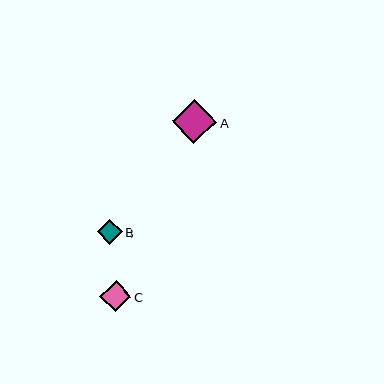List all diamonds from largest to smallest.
From largest to smallest: A, C, B.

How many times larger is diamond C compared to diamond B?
Diamond C is approximately 1.2 times the size of diamond B.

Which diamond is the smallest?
Diamond B is the smallest with a size of approximately 25 pixels.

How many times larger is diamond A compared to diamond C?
Diamond A is approximately 1.4 times the size of diamond C.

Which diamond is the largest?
Diamond A is the largest with a size of approximately 45 pixels.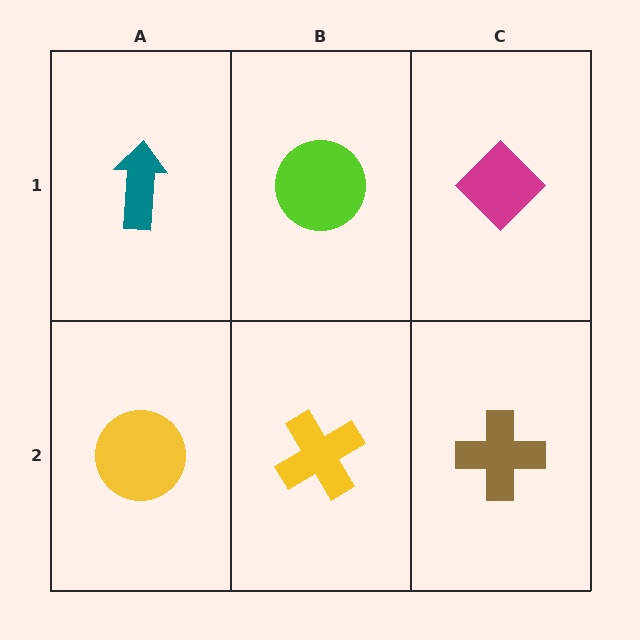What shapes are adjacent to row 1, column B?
A yellow cross (row 2, column B), a teal arrow (row 1, column A), a magenta diamond (row 1, column C).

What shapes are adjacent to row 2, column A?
A teal arrow (row 1, column A), a yellow cross (row 2, column B).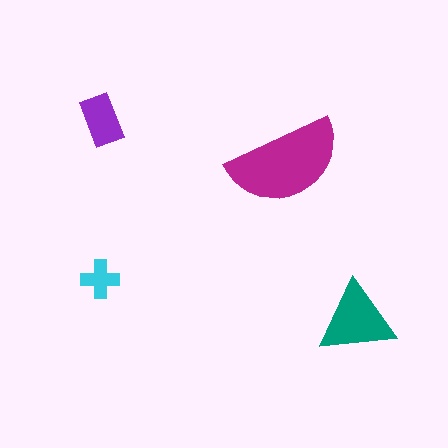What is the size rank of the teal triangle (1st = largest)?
2nd.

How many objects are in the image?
There are 4 objects in the image.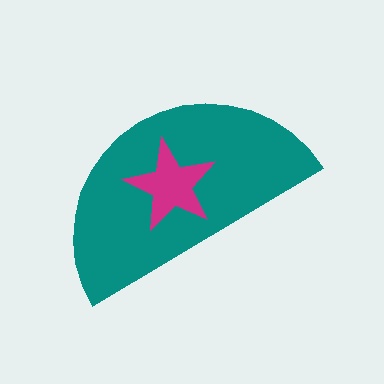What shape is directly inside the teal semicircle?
The magenta star.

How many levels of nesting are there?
2.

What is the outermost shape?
The teal semicircle.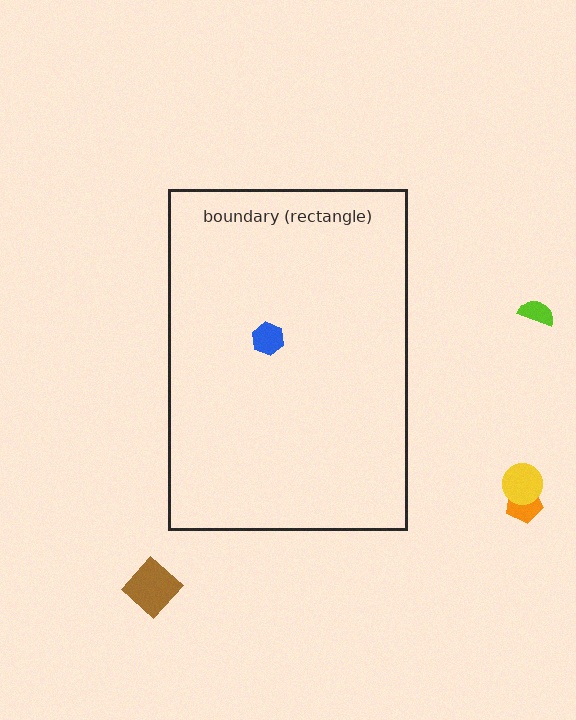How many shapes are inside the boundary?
1 inside, 4 outside.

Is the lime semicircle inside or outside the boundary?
Outside.